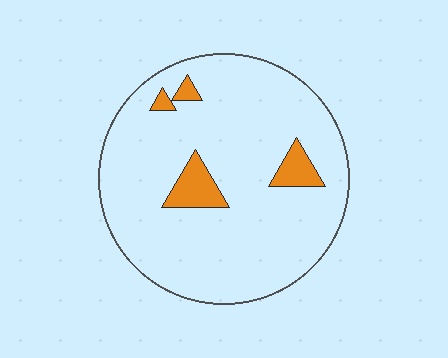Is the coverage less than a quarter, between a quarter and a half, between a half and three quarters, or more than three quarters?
Less than a quarter.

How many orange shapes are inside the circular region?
4.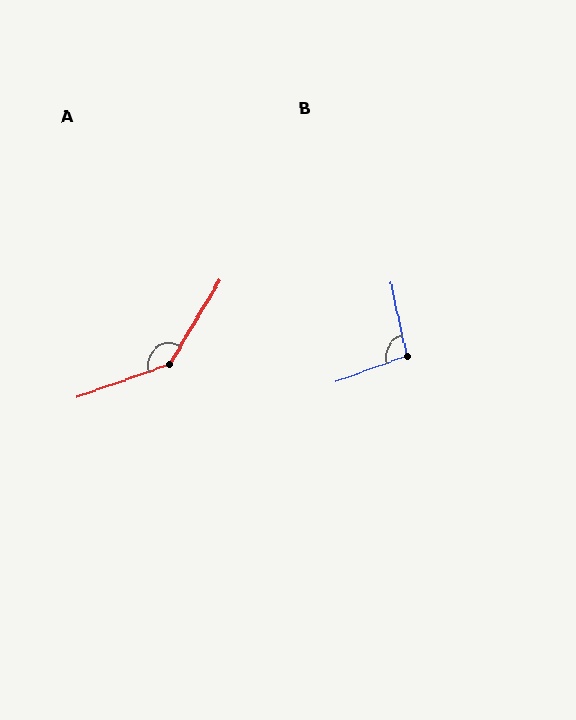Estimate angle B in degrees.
Approximately 98 degrees.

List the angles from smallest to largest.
B (98°), A (141°).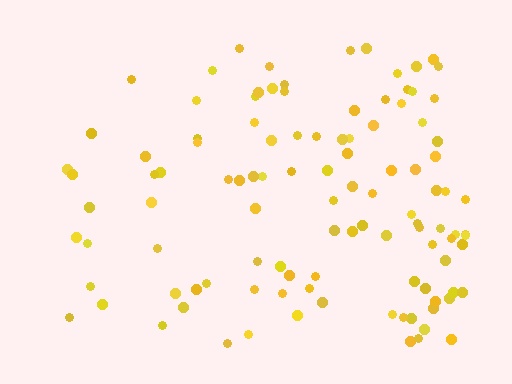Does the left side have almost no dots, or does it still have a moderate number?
Still a moderate number, just noticeably fewer than the right.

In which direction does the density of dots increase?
From left to right, with the right side densest.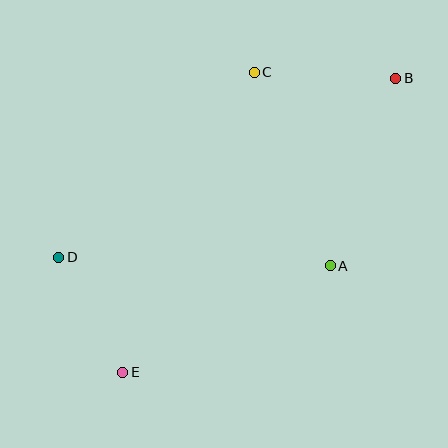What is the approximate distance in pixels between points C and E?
The distance between C and E is approximately 328 pixels.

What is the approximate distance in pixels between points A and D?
The distance between A and D is approximately 272 pixels.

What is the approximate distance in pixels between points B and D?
The distance between B and D is approximately 382 pixels.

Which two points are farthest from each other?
Points B and E are farthest from each other.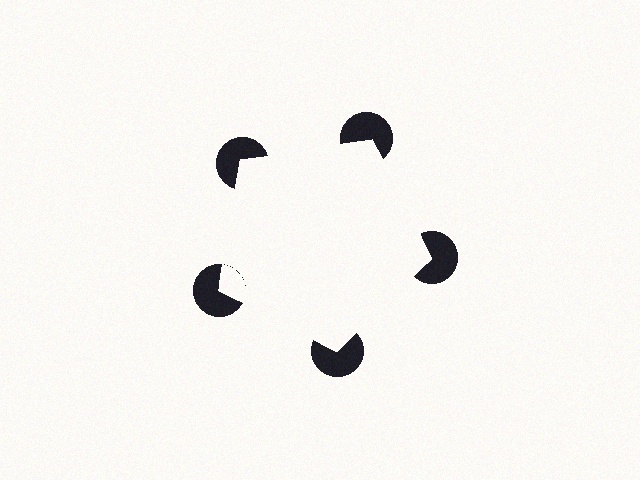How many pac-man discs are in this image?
There are 5 — one at each vertex of the illusory pentagon.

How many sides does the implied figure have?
5 sides.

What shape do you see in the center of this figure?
An illusory pentagon — its edges are inferred from the aligned wedge cuts in the pac-man discs, not physically drawn.